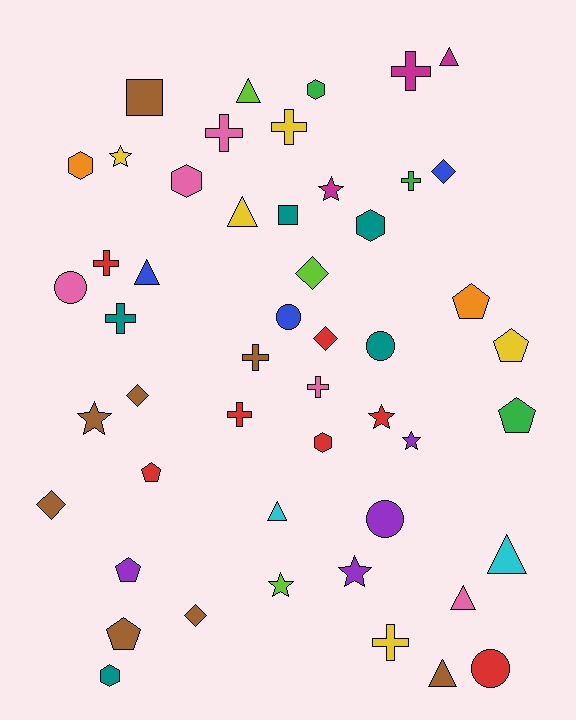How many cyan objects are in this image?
There are 2 cyan objects.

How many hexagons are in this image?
There are 6 hexagons.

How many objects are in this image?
There are 50 objects.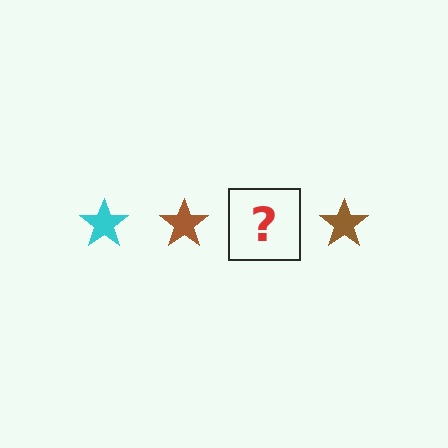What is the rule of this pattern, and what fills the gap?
The rule is that the pattern cycles through cyan, brown stars. The gap should be filled with a cyan star.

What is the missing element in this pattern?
The missing element is a cyan star.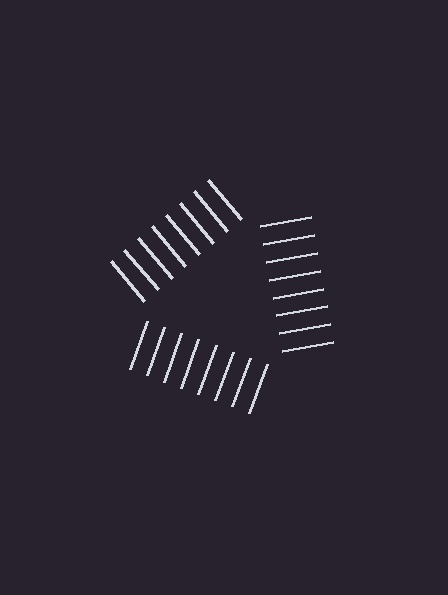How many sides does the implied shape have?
3 sides — the line-ends trace a triangle.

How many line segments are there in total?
24 — 8 along each of the 3 edges.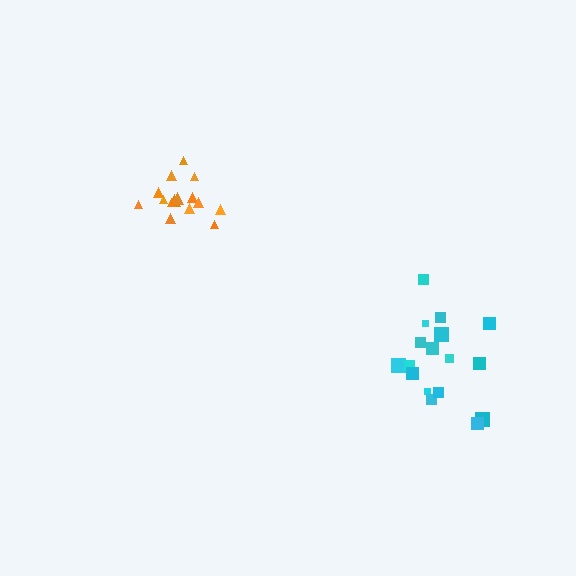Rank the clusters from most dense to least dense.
orange, cyan.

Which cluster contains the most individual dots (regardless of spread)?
Cyan (17).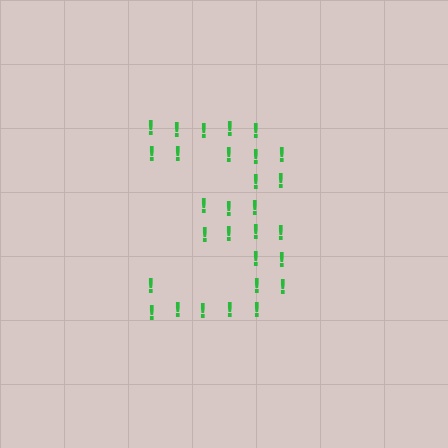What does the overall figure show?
The overall figure shows the digit 3.